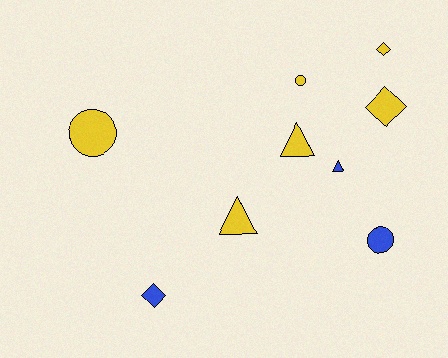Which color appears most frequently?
Yellow, with 6 objects.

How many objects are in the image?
There are 9 objects.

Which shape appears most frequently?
Circle, with 3 objects.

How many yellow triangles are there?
There are 2 yellow triangles.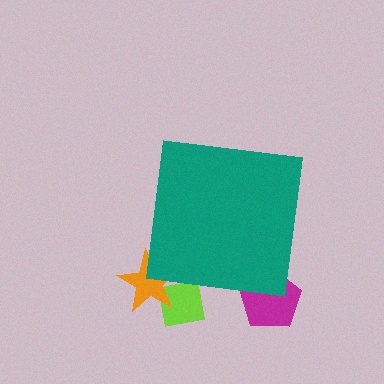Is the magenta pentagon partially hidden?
Yes, the magenta pentagon is partially hidden behind the teal square.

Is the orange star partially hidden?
Yes, the orange star is partially hidden behind the teal square.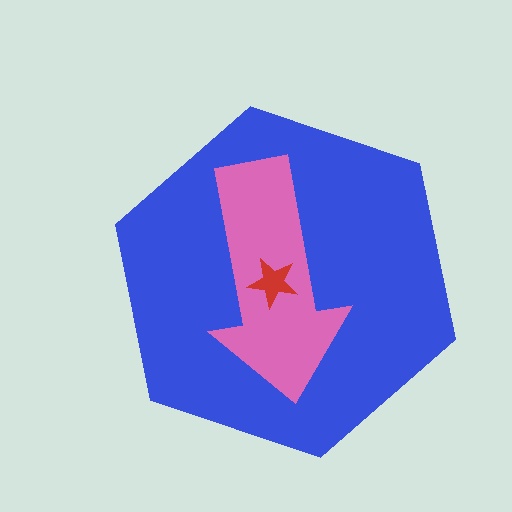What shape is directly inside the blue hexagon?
The pink arrow.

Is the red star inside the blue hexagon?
Yes.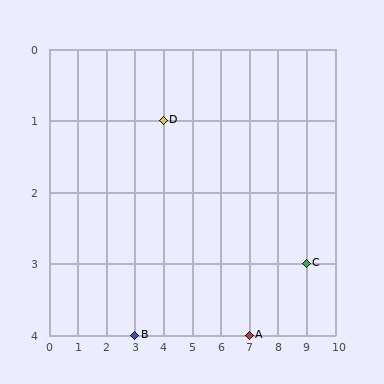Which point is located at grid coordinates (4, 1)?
Point D is at (4, 1).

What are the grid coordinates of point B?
Point B is at grid coordinates (3, 4).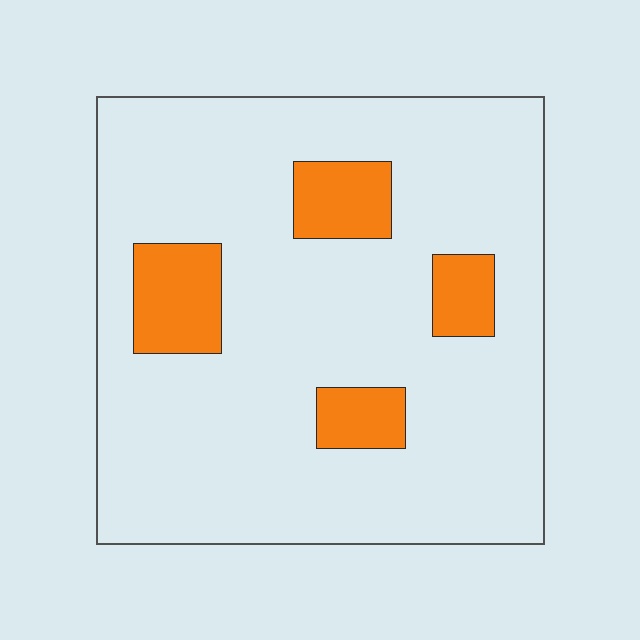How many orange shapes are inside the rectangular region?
4.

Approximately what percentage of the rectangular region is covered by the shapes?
Approximately 15%.